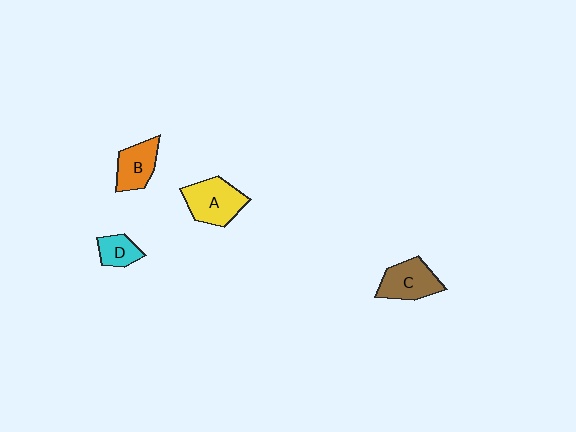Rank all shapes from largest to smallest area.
From largest to smallest: A (yellow), C (brown), B (orange), D (cyan).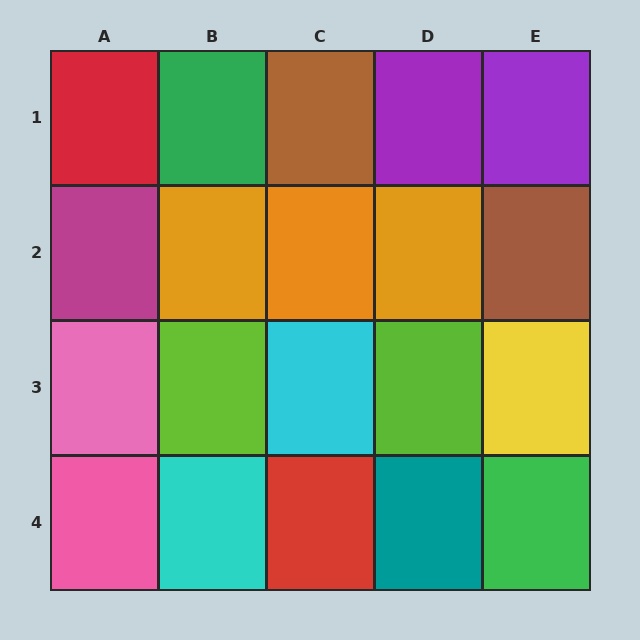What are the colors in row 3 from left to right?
Pink, lime, cyan, lime, yellow.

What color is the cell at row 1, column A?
Red.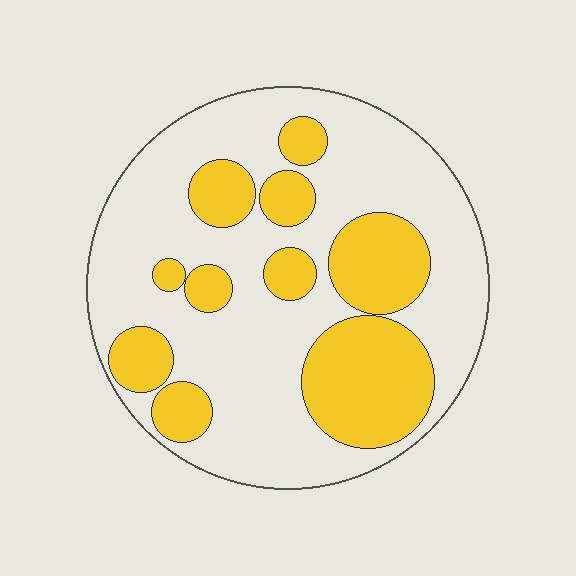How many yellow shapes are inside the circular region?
10.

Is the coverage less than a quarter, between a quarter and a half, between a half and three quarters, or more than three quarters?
Between a quarter and a half.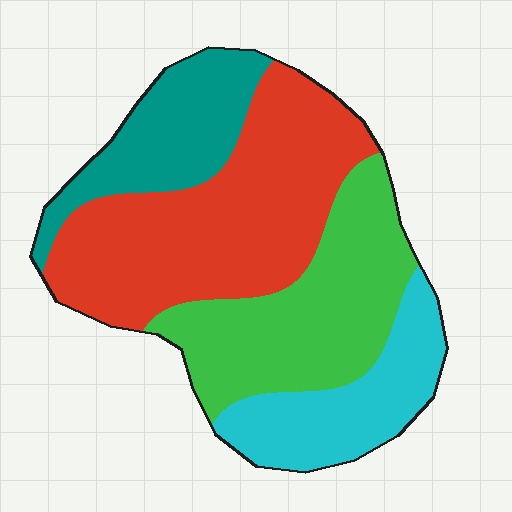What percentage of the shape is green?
Green covers 28% of the shape.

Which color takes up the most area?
Red, at roughly 40%.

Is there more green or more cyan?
Green.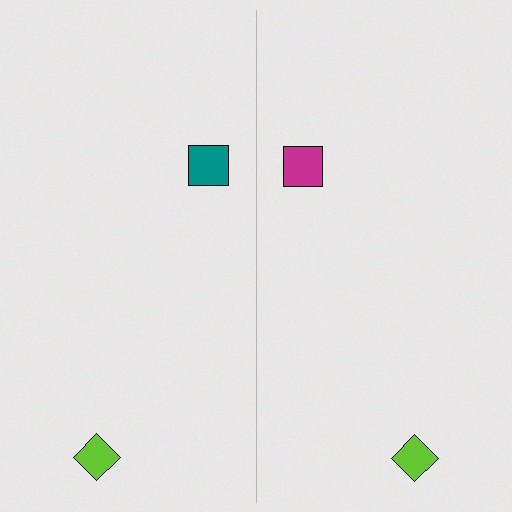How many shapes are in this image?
There are 4 shapes in this image.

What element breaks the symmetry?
The magenta square on the right side breaks the symmetry — its mirror counterpart is teal.